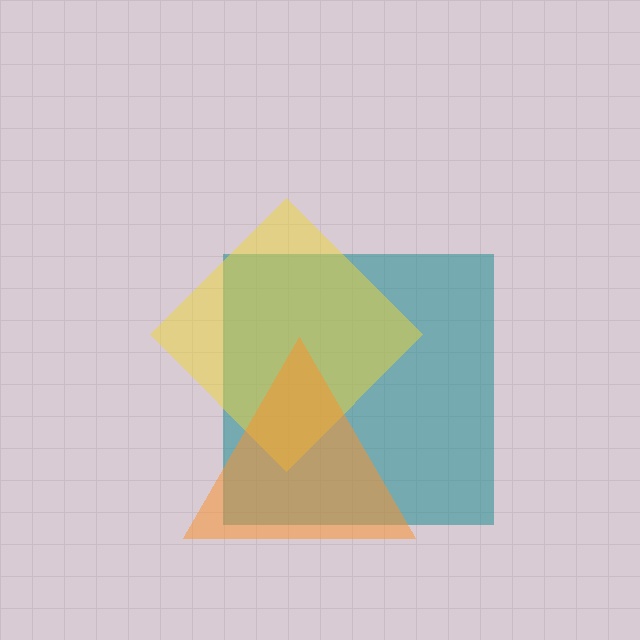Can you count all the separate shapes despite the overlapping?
Yes, there are 3 separate shapes.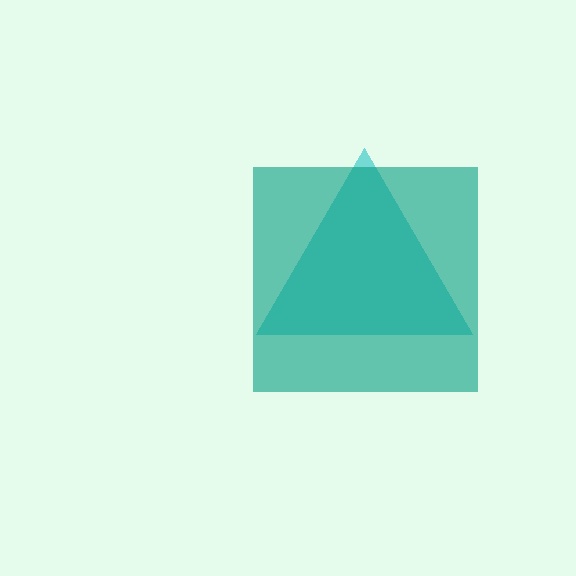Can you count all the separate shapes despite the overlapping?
Yes, there are 2 separate shapes.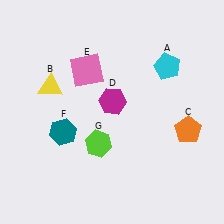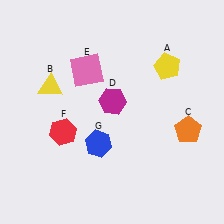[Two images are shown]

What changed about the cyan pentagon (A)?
In Image 1, A is cyan. In Image 2, it changed to yellow.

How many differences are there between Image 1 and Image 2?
There are 3 differences between the two images.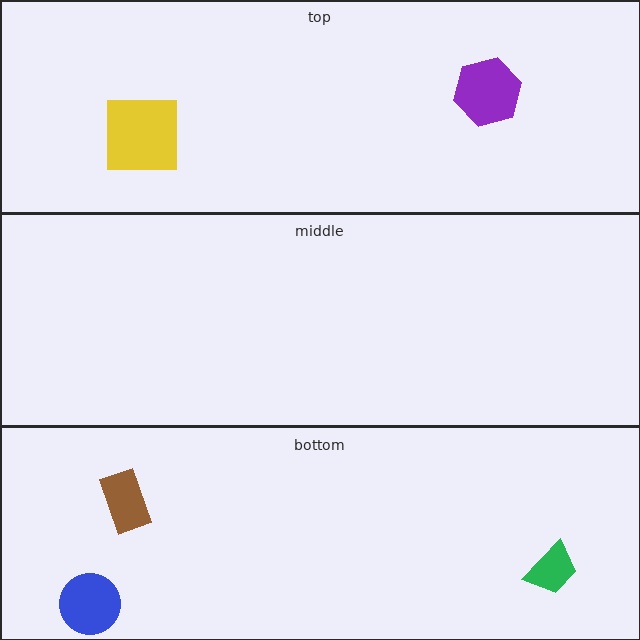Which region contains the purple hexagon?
The top region.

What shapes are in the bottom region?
The blue circle, the green trapezoid, the brown rectangle.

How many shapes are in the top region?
2.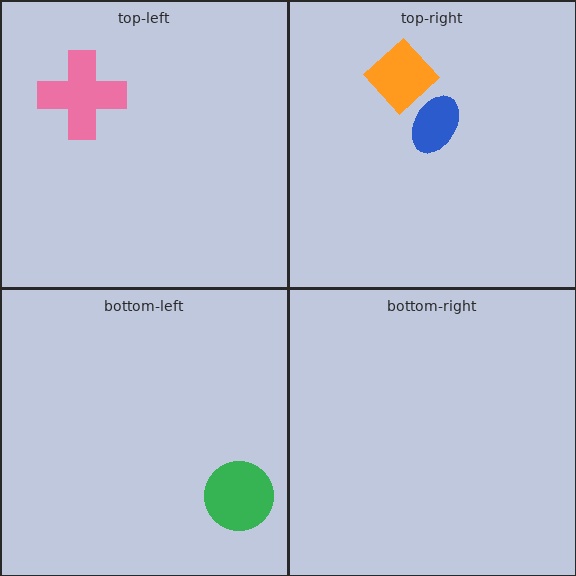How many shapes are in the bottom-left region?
1.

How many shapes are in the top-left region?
1.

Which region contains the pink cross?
The top-left region.